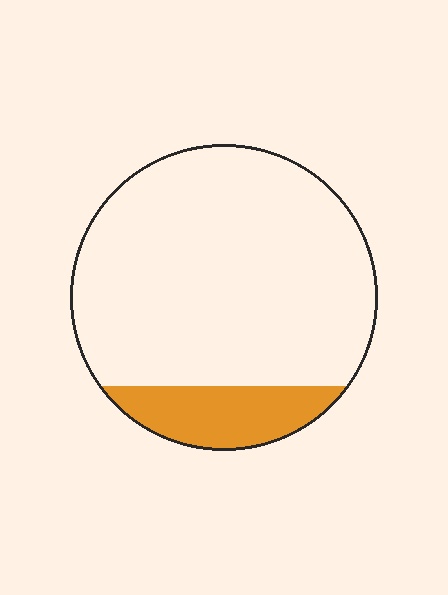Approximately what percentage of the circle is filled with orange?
Approximately 15%.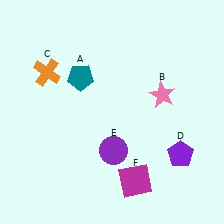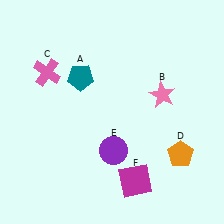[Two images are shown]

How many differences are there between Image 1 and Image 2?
There are 2 differences between the two images.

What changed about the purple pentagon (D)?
In Image 1, D is purple. In Image 2, it changed to orange.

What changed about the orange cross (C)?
In Image 1, C is orange. In Image 2, it changed to pink.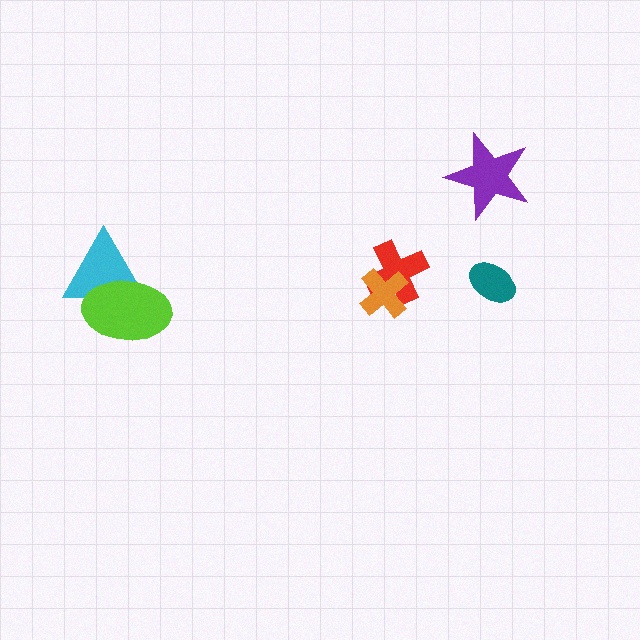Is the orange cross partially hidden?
No, no other shape covers it.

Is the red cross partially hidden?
Yes, it is partially covered by another shape.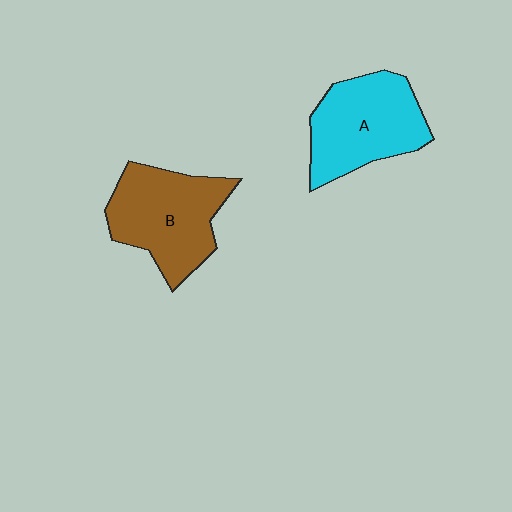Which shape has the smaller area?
Shape A (cyan).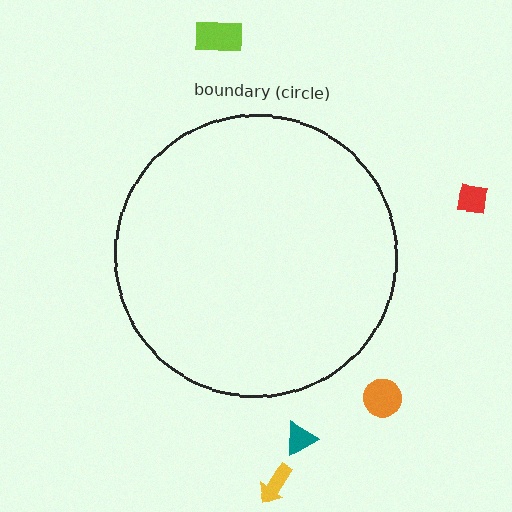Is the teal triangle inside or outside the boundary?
Outside.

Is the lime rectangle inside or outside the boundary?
Outside.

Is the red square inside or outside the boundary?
Outside.